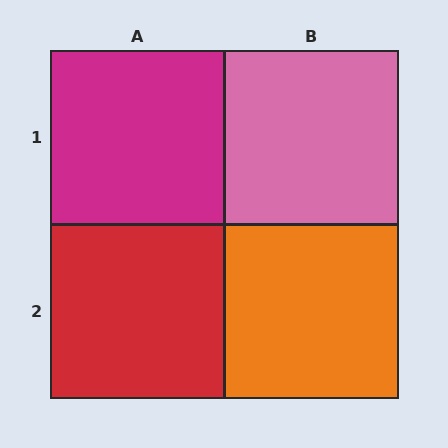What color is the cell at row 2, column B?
Orange.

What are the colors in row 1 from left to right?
Magenta, pink.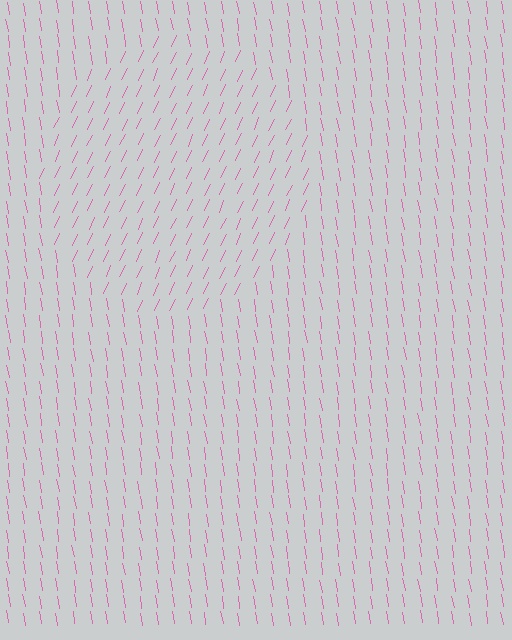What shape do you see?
I see a circle.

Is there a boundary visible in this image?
Yes, there is a texture boundary formed by a change in line orientation.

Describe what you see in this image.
The image is filled with small pink line segments. A circle region in the image has lines oriented differently from the surrounding lines, creating a visible texture boundary.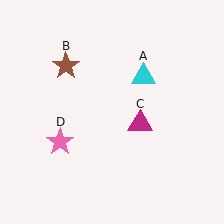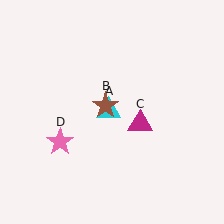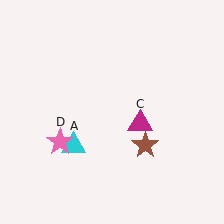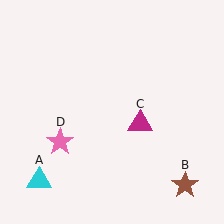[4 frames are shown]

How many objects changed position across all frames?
2 objects changed position: cyan triangle (object A), brown star (object B).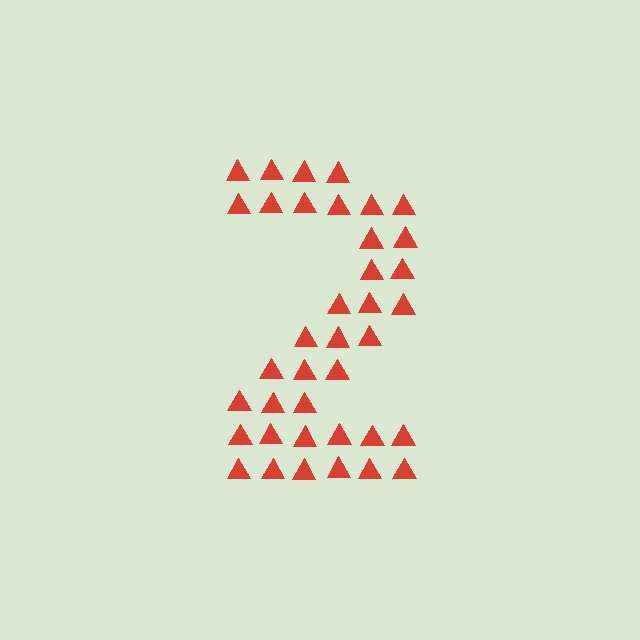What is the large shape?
The large shape is the digit 2.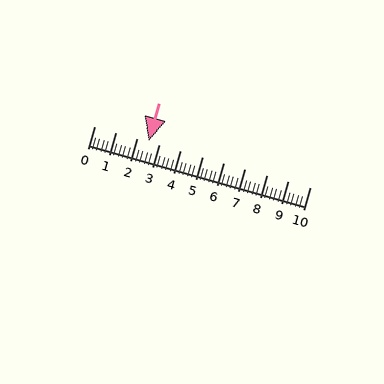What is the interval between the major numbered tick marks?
The major tick marks are spaced 1 units apart.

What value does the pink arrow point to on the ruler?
The pink arrow points to approximately 2.5.